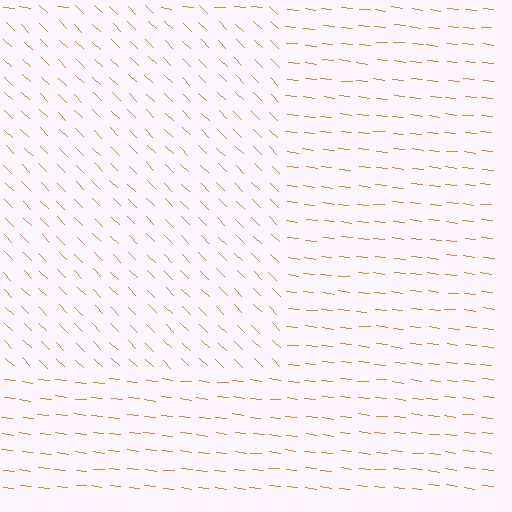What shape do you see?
I see a rectangle.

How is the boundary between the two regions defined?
The boundary is defined purely by a change in line orientation (approximately 38 degrees difference). All lines are the same color and thickness.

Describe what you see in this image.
The image is filled with small orange line segments. A rectangle region in the image has lines oriented differently from the surrounding lines, creating a visible texture boundary.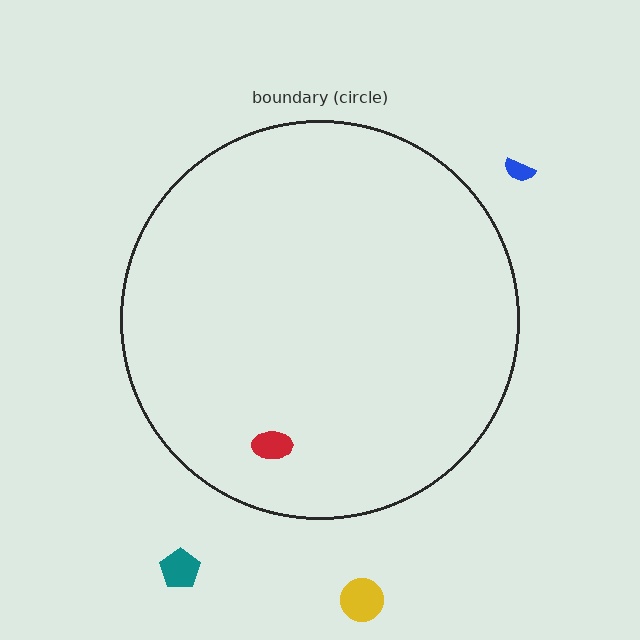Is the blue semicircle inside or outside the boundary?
Outside.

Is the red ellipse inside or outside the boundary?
Inside.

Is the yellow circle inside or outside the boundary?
Outside.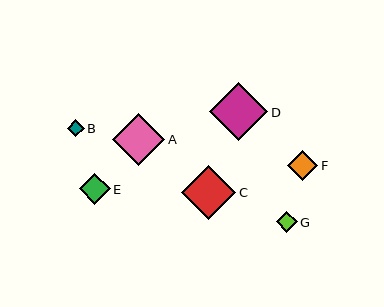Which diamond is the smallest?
Diamond B is the smallest with a size of approximately 17 pixels.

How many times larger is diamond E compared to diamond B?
Diamond E is approximately 1.8 times the size of diamond B.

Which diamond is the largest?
Diamond D is the largest with a size of approximately 58 pixels.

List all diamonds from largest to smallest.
From largest to smallest: D, C, A, E, F, G, B.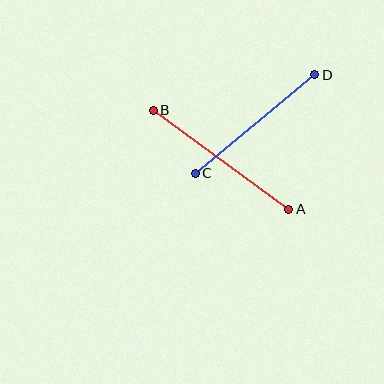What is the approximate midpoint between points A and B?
The midpoint is at approximately (221, 160) pixels.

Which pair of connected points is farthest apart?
Points A and B are farthest apart.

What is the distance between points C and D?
The distance is approximately 155 pixels.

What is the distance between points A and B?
The distance is approximately 168 pixels.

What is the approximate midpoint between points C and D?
The midpoint is at approximately (255, 124) pixels.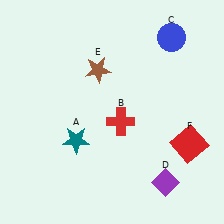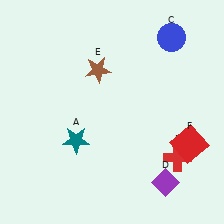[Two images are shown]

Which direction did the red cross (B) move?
The red cross (B) moved right.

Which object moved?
The red cross (B) moved right.